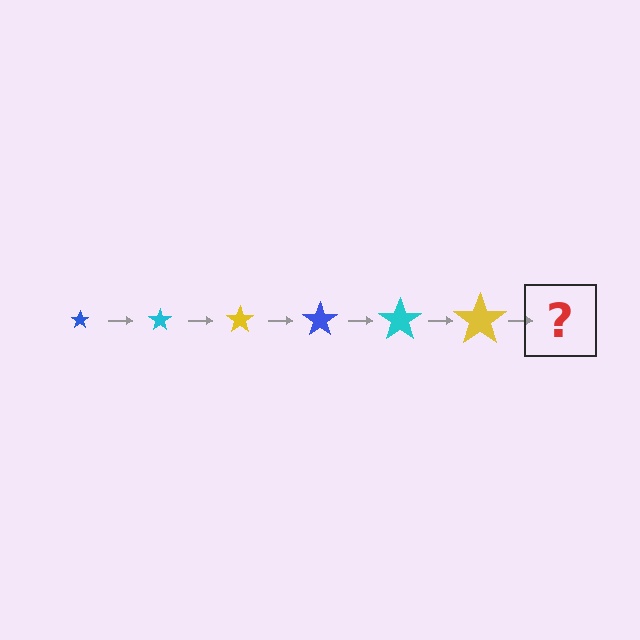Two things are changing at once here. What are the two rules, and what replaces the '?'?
The two rules are that the star grows larger each step and the color cycles through blue, cyan, and yellow. The '?' should be a blue star, larger than the previous one.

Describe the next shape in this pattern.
It should be a blue star, larger than the previous one.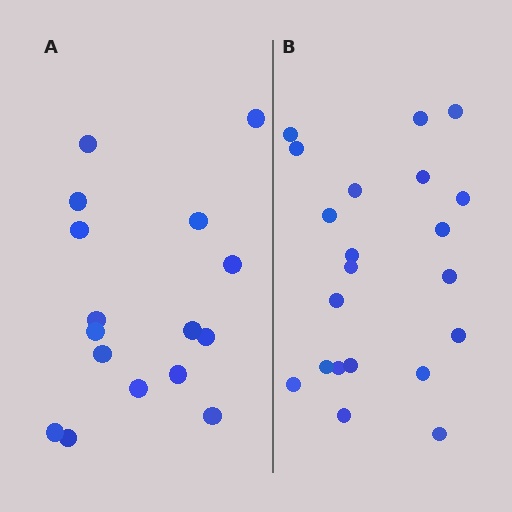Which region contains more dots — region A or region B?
Region B (the right region) has more dots.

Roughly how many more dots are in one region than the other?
Region B has about 5 more dots than region A.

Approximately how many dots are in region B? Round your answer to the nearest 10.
About 20 dots. (The exact count is 21, which rounds to 20.)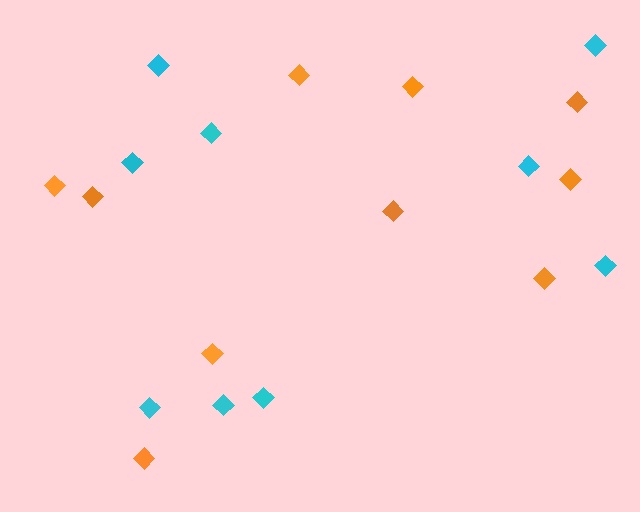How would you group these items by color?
There are 2 groups: one group of orange diamonds (10) and one group of cyan diamonds (9).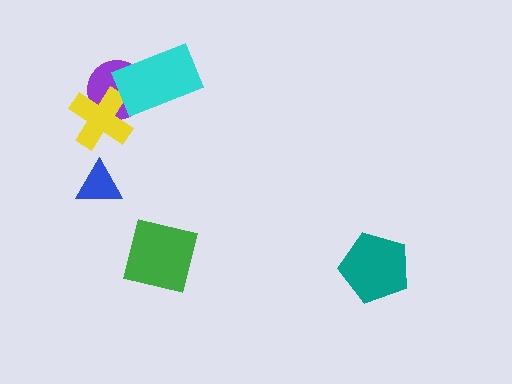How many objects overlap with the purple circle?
2 objects overlap with the purple circle.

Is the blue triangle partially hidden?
No, no other shape covers it.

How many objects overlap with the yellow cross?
1 object overlaps with the yellow cross.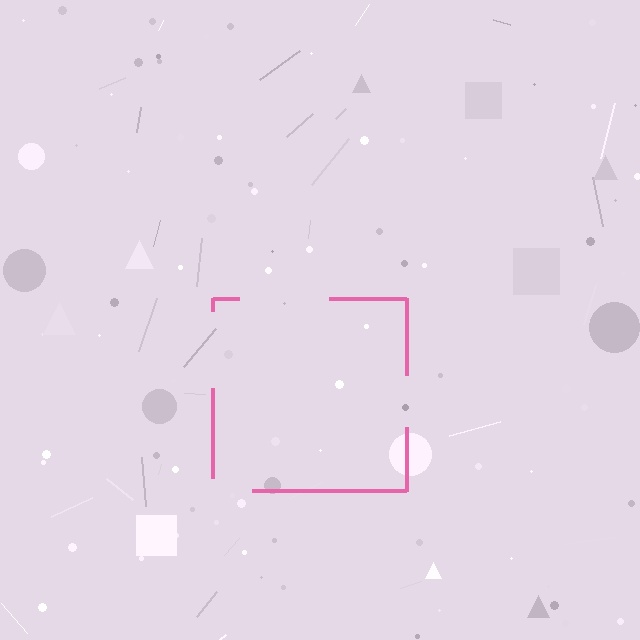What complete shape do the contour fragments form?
The contour fragments form a square.